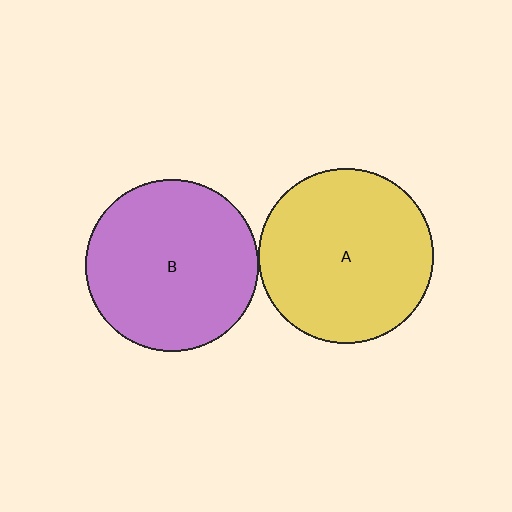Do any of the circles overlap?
No, none of the circles overlap.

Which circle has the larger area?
Circle A (yellow).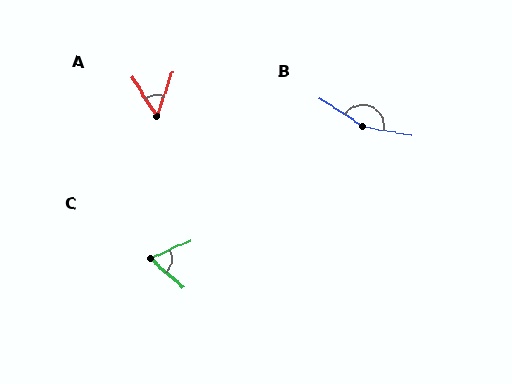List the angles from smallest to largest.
A (51°), C (65°), B (157°).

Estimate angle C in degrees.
Approximately 65 degrees.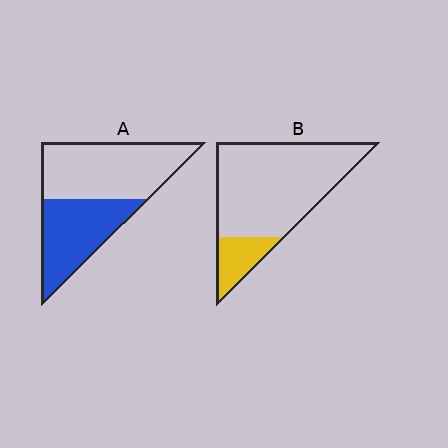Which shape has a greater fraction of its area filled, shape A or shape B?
Shape A.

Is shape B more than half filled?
No.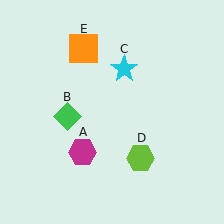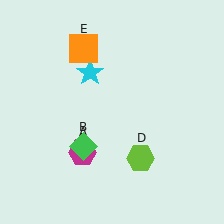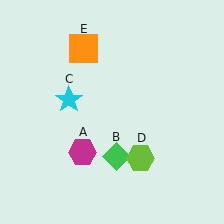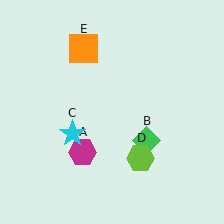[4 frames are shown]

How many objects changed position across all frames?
2 objects changed position: green diamond (object B), cyan star (object C).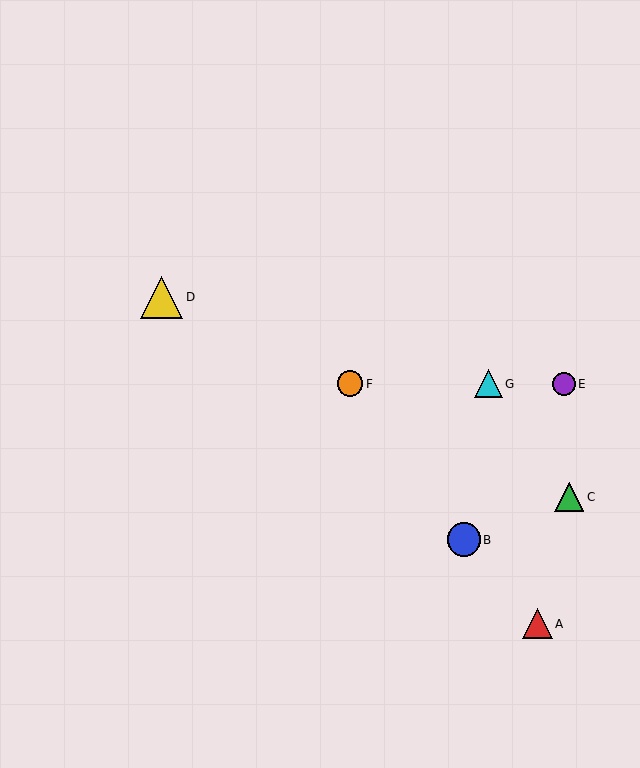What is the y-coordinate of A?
Object A is at y≈624.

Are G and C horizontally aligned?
No, G is at y≈384 and C is at y≈497.